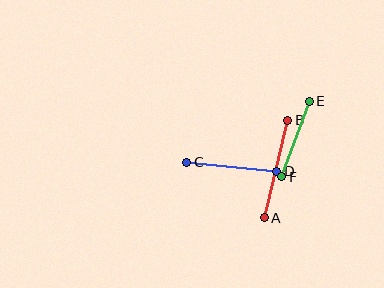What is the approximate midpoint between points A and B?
The midpoint is at approximately (276, 169) pixels.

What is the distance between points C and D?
The distance is approximately 90 pixels.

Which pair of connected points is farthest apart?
Points A and B are farthest apart.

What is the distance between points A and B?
The distance is approximately 100 pixels.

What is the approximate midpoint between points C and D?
The midpoint is at approximately (231, 167) pixels.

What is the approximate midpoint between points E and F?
The midpoint is at approximately (295, 139) pixels.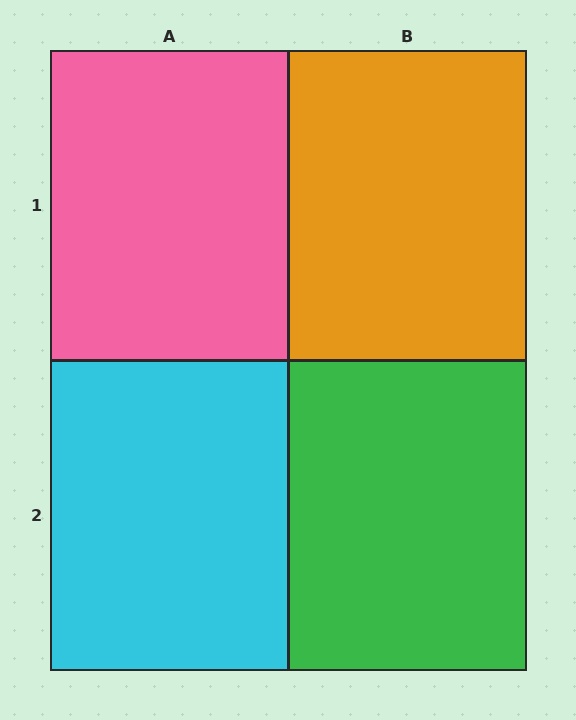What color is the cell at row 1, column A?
Pink.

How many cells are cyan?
1 cell is cyan.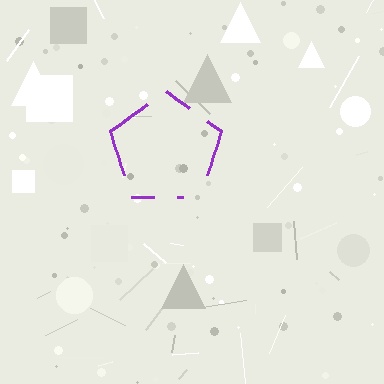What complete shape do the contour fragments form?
The contour fragments form a pentagon.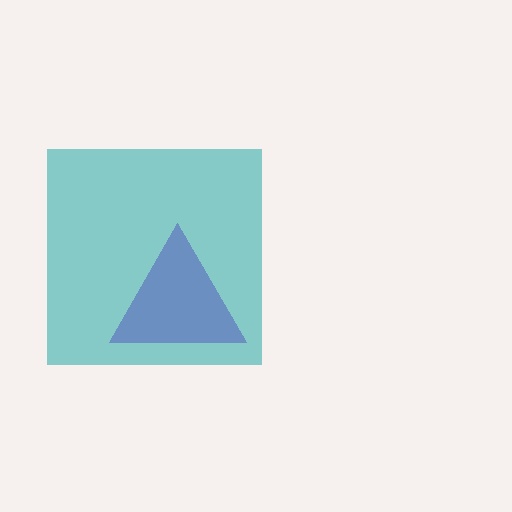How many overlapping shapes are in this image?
There are 2 overlapping shapes in the image.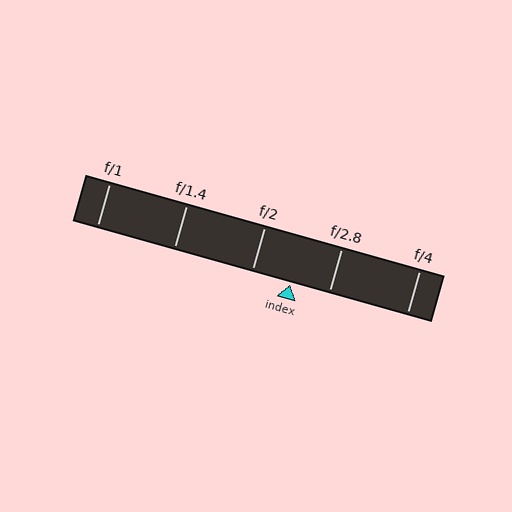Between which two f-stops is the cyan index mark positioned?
The index mark is between f/2 and f/2.8.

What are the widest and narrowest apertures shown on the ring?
The widest aperture shown is f/1 and the narrowest is f/4.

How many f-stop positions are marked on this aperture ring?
There are 5 f-stop positions marked.